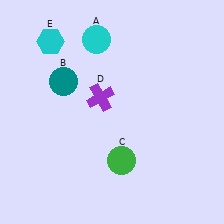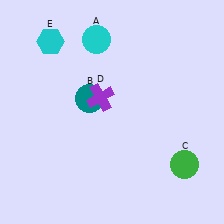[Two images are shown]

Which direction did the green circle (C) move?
The green circle (C) moved right.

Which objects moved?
The objects that moved are: the teal circle (B), the green circle (C).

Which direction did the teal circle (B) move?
The teal circle (B) moved right.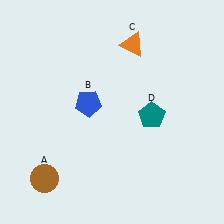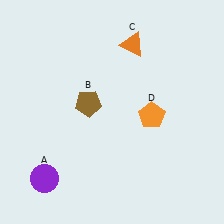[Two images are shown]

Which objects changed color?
A changed from brown to purple. B changed from blue to brown. D changed from teal to orange.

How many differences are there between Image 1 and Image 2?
There are 3 differences between the two images.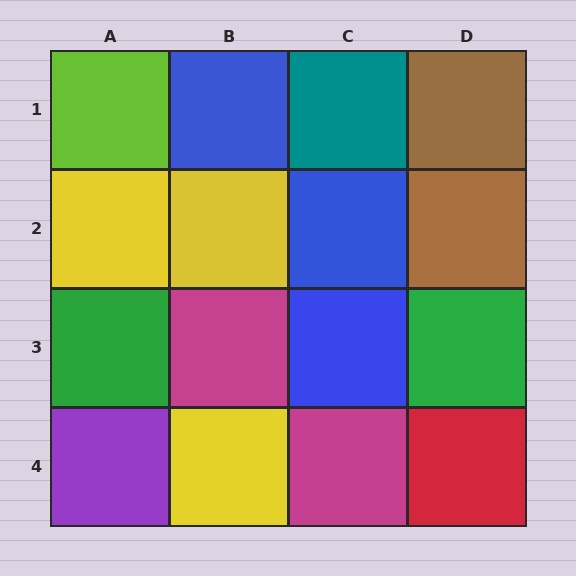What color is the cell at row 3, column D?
Green.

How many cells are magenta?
2 cells are magenta.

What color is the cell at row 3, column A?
Green.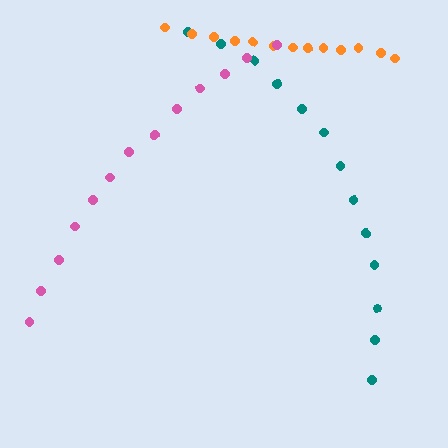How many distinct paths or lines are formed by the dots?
There are 3 distinct paths.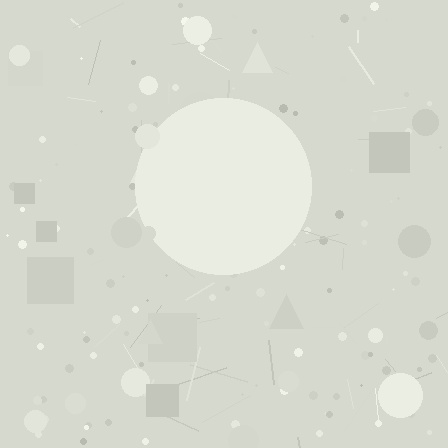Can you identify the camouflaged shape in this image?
The camouflaged shape is a circle.